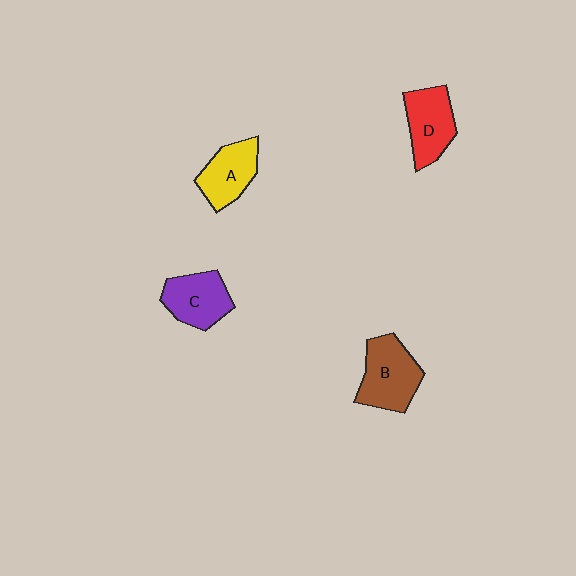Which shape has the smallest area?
Shape A (yellow).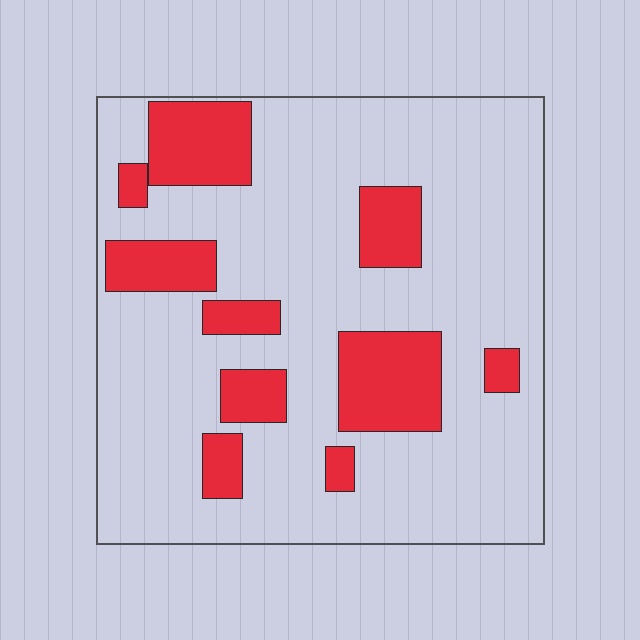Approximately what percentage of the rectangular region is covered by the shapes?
Approximately 20%.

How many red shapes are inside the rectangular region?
10.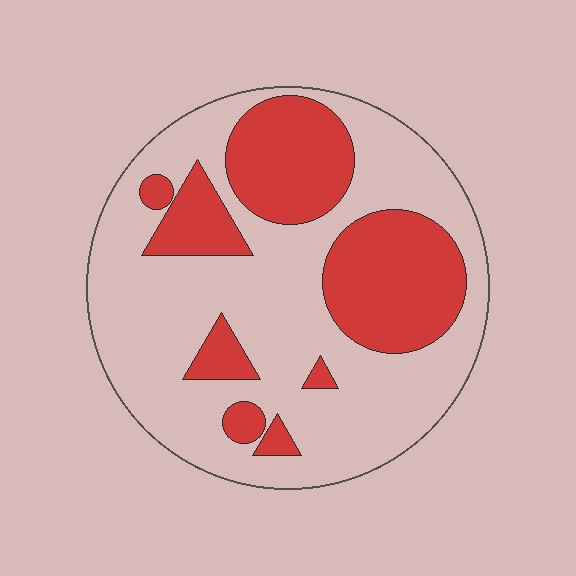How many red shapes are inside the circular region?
8.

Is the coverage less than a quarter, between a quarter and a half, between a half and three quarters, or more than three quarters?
Between a quarter and a half.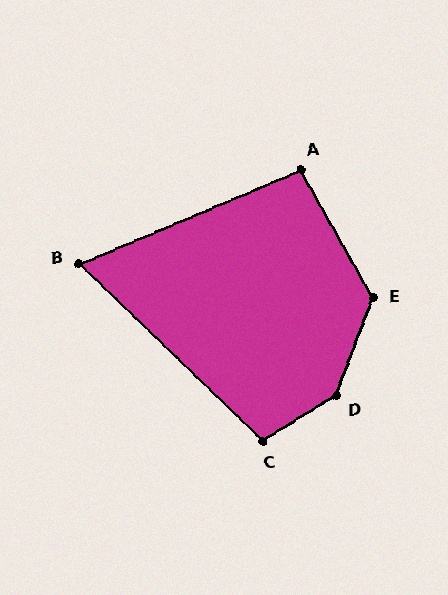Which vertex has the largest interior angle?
D, at approximately 143 degrees.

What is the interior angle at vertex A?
Approximately 97 degrees (obtuse).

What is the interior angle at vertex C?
Approximately 104 degrees (obtuse).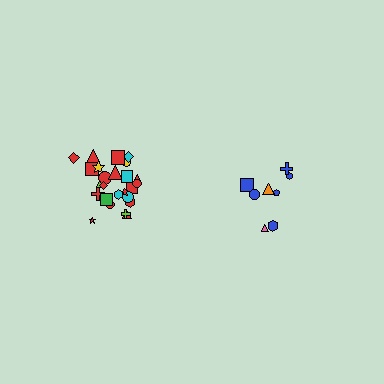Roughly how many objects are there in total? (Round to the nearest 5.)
Roughly 35 objects in total.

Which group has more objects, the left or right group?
The left group.